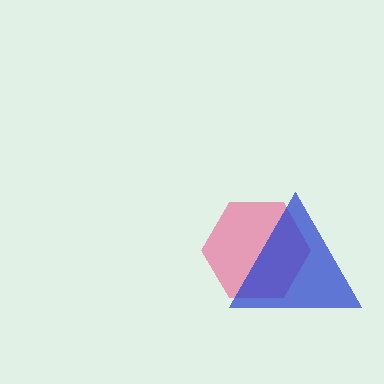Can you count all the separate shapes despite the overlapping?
Yes, there are 2 separate shapes.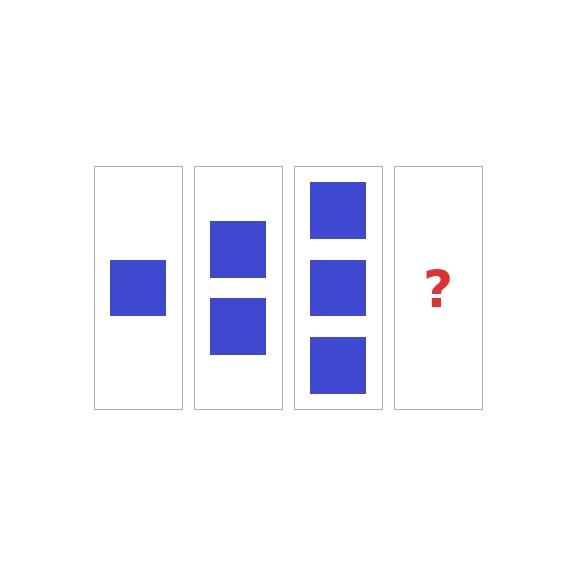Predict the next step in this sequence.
The next step is 4 squares.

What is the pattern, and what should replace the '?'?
The pattern is that each step adds one more square. The '?' should be 4 squares.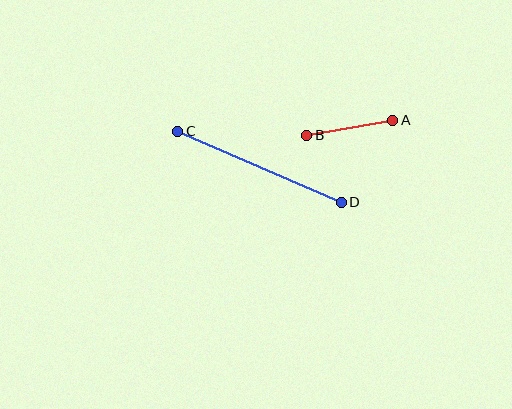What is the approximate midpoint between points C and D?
The midpoint is at approximately (260, 167) pixels.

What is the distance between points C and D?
The distance is approximately 178 pixels.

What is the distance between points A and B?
The distance is approximately 87 pixels.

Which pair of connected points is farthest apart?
Points C and D are farthest apart.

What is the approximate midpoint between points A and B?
The midpoint is at approximately (350, 128) pixels.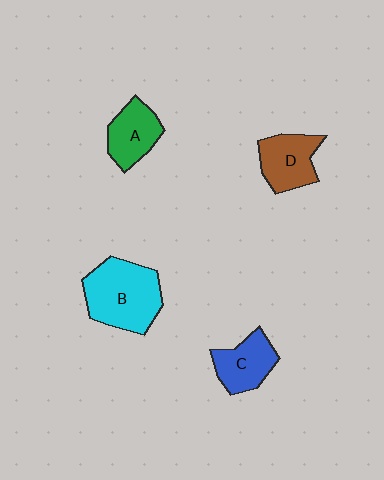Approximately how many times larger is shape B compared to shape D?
Approximately 1.6 times.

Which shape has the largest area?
Shape B (cyan).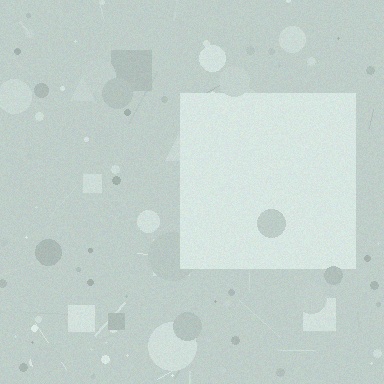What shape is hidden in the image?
A square is hidden in the image.